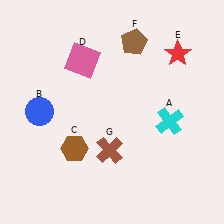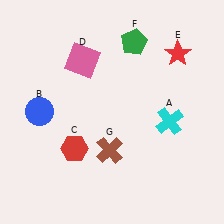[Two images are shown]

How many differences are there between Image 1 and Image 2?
There are 2 differences between the two images.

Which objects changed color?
C changed from brown to red. F changed from brown to green.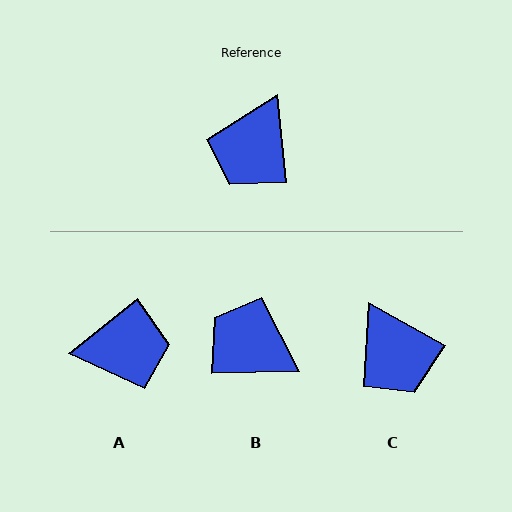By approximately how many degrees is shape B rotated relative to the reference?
Approximately 95 degrees clockwise.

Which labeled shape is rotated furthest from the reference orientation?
A, about 123 degrees away.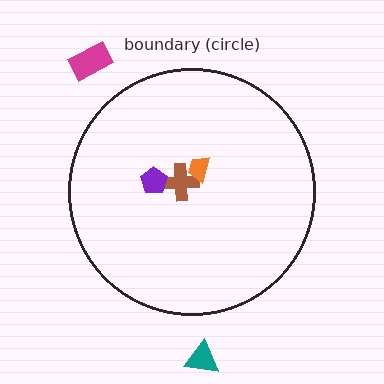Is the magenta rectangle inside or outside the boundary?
Outside.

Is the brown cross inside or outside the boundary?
Inside.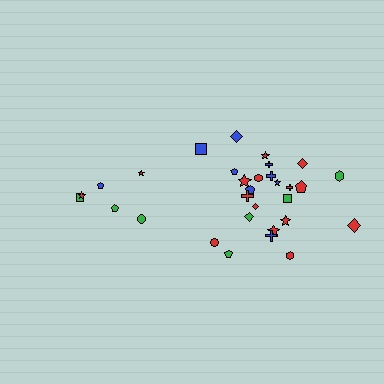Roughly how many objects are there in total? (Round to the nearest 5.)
Roughly 30 objects in total.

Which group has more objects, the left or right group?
The right group.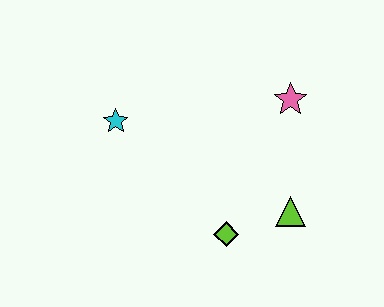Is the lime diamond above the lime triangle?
No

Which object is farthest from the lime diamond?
The cyan star is farthest from the lime diamond.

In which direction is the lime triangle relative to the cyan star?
The lime triangle is to the right of the cyan star.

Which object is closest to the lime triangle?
The lime diamond is closest to the lime triangle.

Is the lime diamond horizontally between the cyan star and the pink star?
Yes